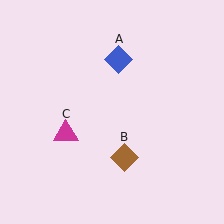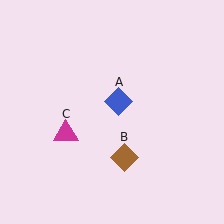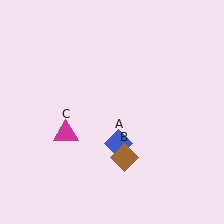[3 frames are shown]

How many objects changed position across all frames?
1 object changed position: blue diamond (object A).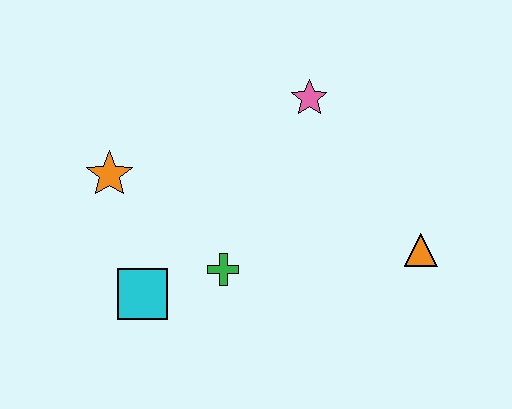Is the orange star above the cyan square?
Yes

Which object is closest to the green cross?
The cyan square is closest to the green cross.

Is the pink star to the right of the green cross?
Yes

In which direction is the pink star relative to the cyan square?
The pink star is above the cyan square.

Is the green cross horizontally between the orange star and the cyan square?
No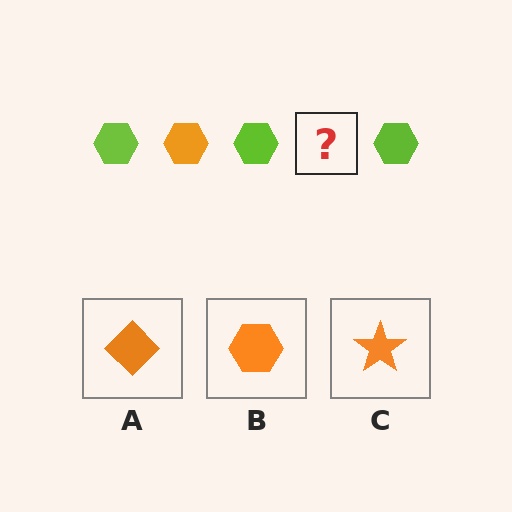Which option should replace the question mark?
Option B.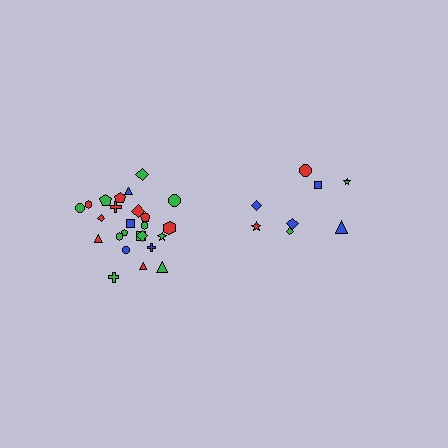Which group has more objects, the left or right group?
The left group.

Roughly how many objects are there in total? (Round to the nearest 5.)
Roughly 35 objects in total.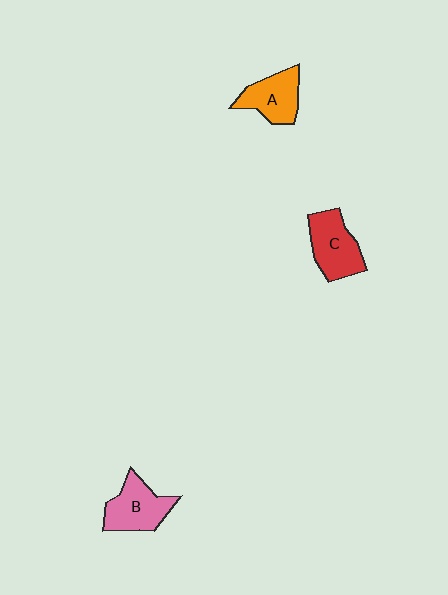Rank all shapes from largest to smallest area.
From largest to smallest: C (red), B (pink), A (orange).